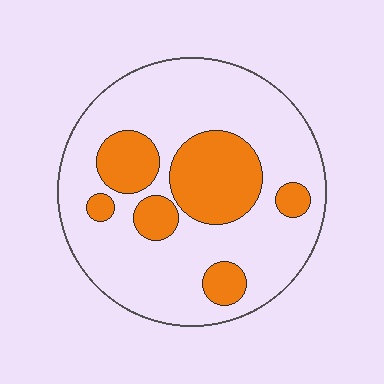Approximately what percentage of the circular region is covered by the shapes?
Approximately 25%.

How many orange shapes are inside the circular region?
6.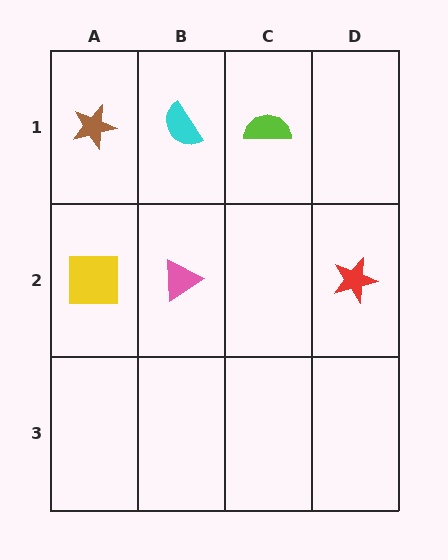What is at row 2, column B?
A pink triangle.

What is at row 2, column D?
A red star.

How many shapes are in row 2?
3 shapes.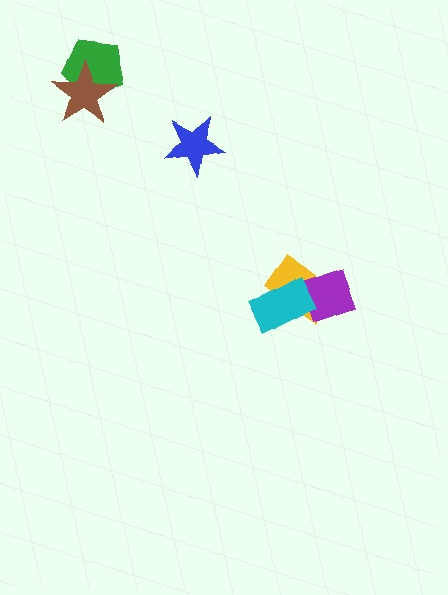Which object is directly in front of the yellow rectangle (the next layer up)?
The purple diamond is directly in front of the yellow rectangle.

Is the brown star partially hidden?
No, no other shape covers it.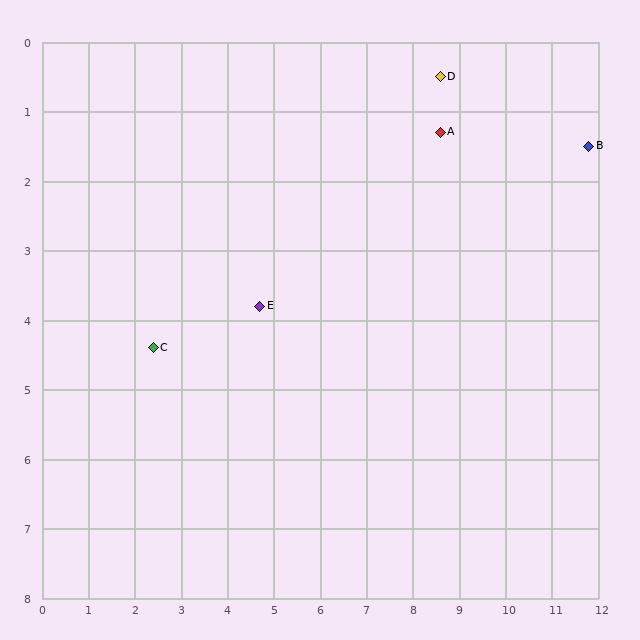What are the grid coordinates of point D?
Point D is at approximately (8.6, 0.5).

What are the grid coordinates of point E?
Point E is at approximately (4.7, 3.8).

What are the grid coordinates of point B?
Point B is at approximately (11.8, 1.5).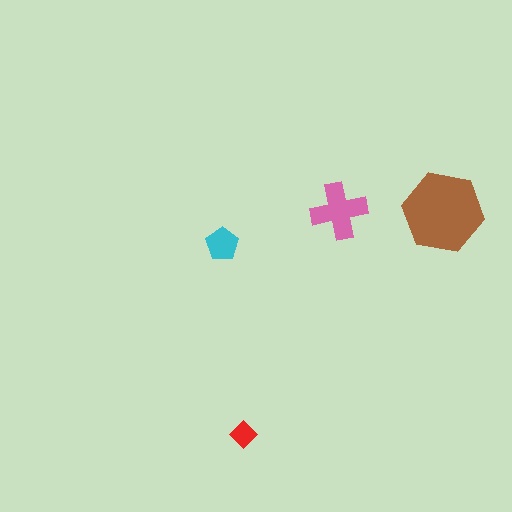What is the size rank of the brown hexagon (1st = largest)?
1st.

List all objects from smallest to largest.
The red diamond, the cyan pentagon, the pink cross, the brown hexagon.